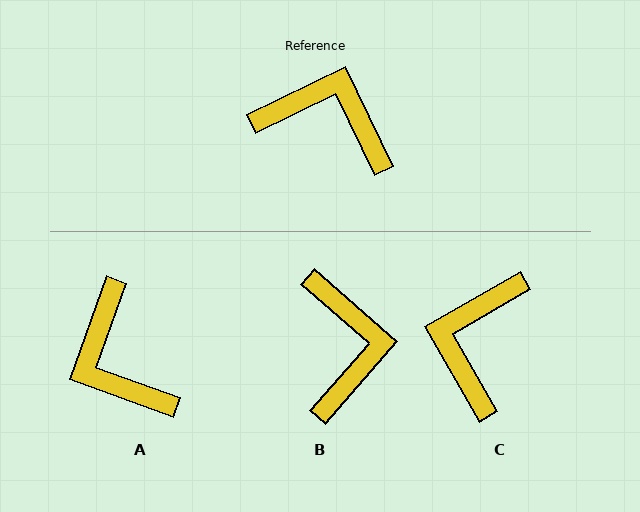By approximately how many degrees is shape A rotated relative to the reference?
Approximately 134 degrees counter-clockwise.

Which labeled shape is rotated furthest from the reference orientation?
A, about 134 degrees away.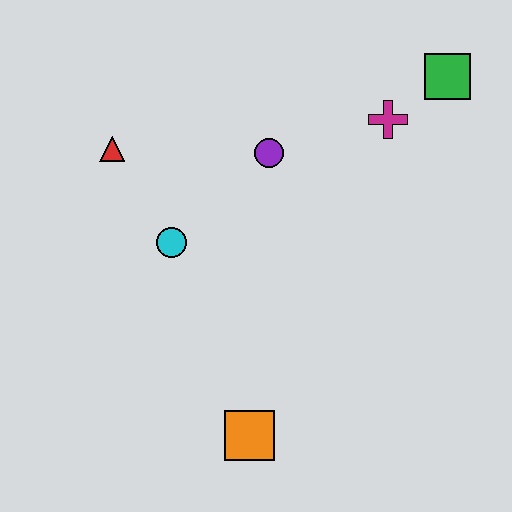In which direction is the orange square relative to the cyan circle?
The orange square is below the cyan circle.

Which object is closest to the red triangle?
The cyan circle is closest to the red triangle.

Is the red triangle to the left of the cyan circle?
Yes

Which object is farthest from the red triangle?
The green square is farthest from the red triangle.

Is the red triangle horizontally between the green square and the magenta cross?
No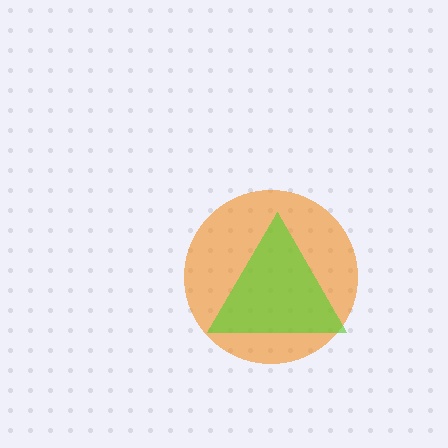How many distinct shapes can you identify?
There are 2 distinct shapes: an orange circle, a lime triangle.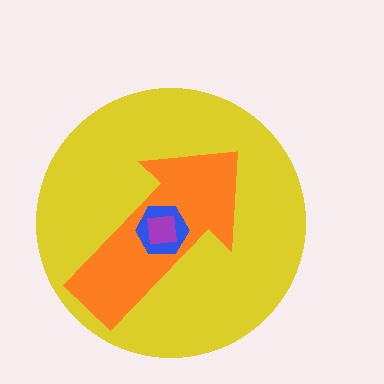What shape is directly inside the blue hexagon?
The purple square.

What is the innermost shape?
The purple square.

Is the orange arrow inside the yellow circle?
Yes.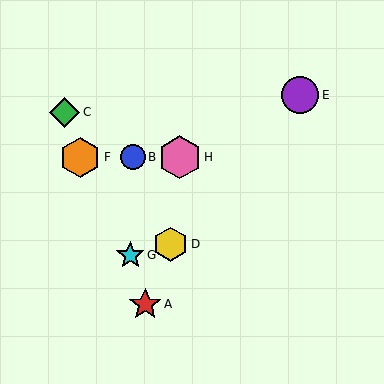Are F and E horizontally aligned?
No, F is at y≈157 and E is at y≈95.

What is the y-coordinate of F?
Object F is at y≈157.